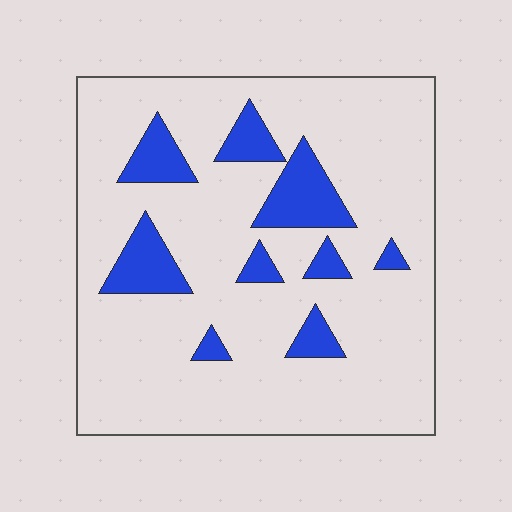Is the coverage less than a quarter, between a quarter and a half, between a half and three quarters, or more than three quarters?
Less than a quarter.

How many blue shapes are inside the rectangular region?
9.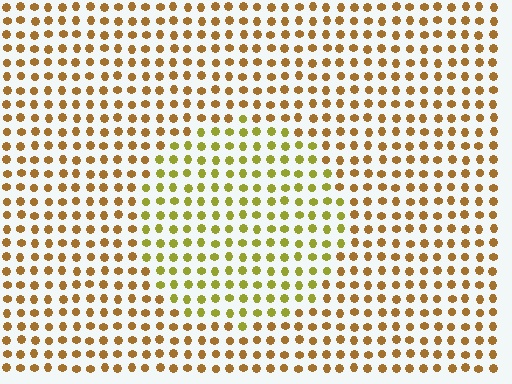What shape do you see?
I see a circle.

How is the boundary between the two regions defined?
The boundary is defined purely by a slight shift in hue (about 33 degrees). Spacing, size, and orientation are identical on both sides.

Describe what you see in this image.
The image is filled with small brown elements in a uniform arrangement. A circle-shaped region is visible where the elements are tinted to a slightly different hue, forming a subtle color boundary.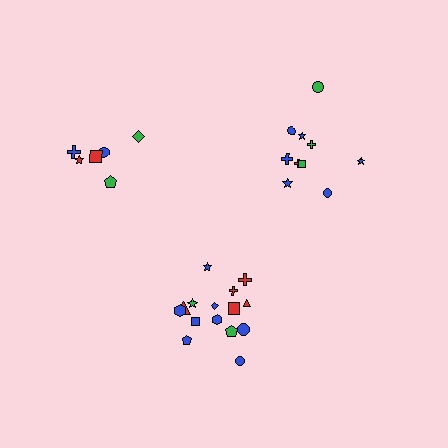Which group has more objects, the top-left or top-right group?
The top-right group.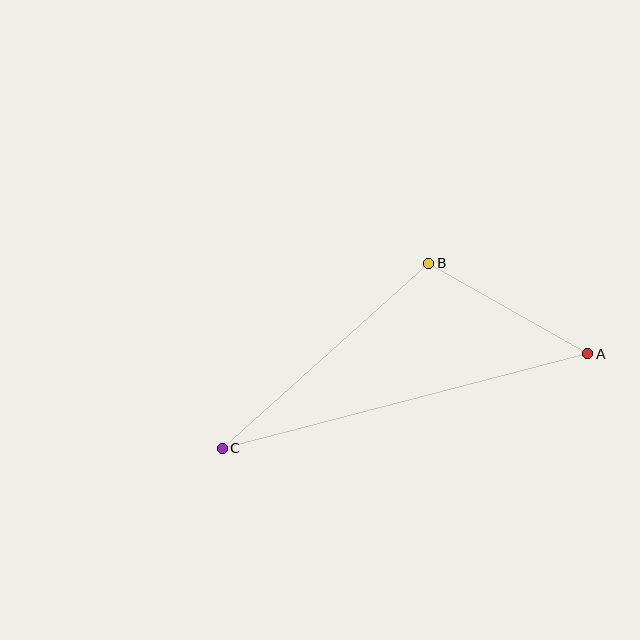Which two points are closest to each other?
Points A and B are closest to each other.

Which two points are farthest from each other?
Points A and C are farthest from each other.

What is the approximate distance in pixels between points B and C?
The distance between B and C is approximately 277 pixels.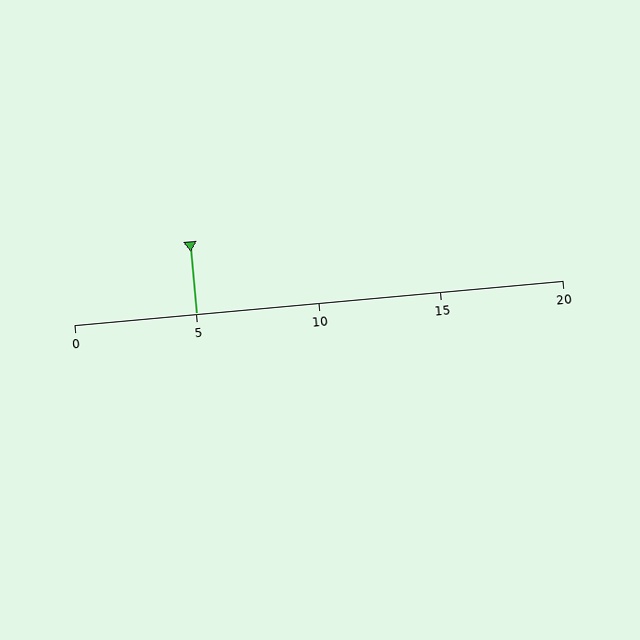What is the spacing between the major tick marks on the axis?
The major ticks are spaced 5 apart.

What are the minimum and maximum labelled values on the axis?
The axis runs from 0 to 20.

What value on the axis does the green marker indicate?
The marker indicates approximately 5.